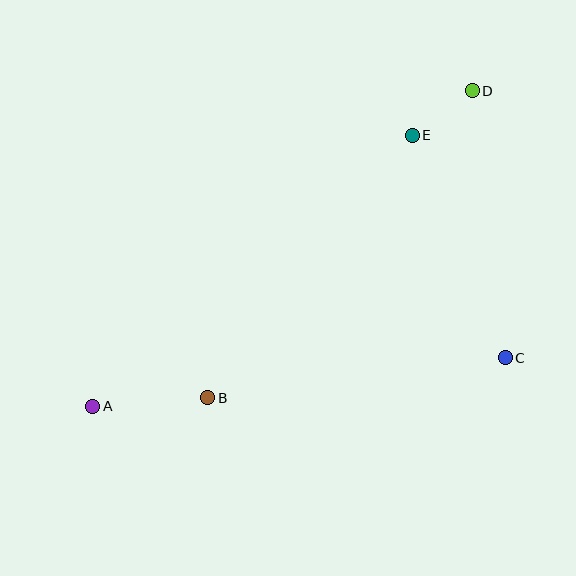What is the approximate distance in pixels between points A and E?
The distance between A and E is approximately 419 pixels.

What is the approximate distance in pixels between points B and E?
The distance between B and E is approximately 332 pixels.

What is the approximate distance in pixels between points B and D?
The distance between B and D is approximately 405 pixels.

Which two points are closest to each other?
Points D and E are closest to each other.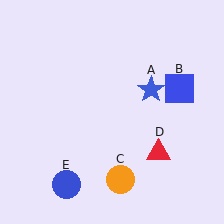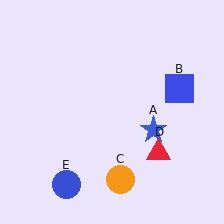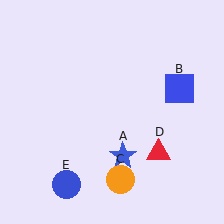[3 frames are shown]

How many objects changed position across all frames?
1 object changed position: blue star (object A).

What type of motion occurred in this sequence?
The blue star (object A) rotated clockwise around the center of the scene.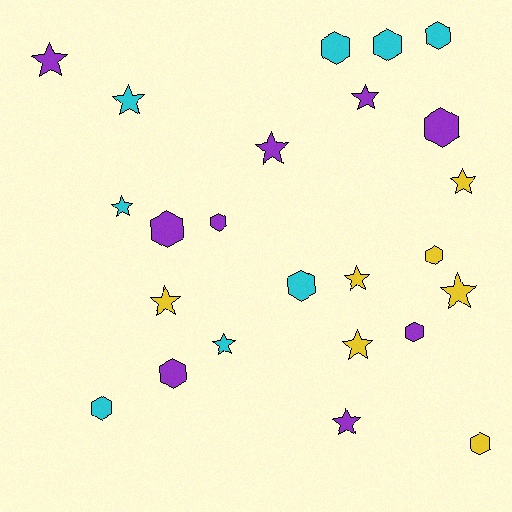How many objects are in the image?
There are 24 objects.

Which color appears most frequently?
Purple, with 9 objects.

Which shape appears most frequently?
Star, with 12 objects.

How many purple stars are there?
There are 4 purple stars.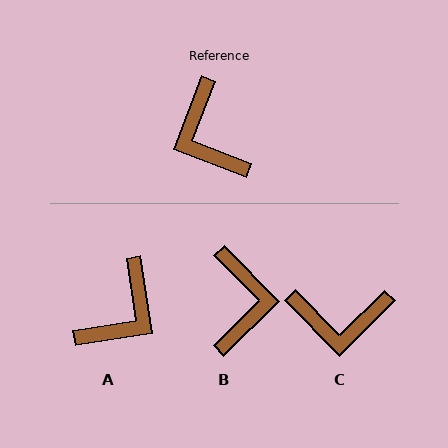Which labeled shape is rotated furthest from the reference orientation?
B, about 155 degrees away.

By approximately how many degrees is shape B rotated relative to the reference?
Approximately 155 degrees counter-clockwise.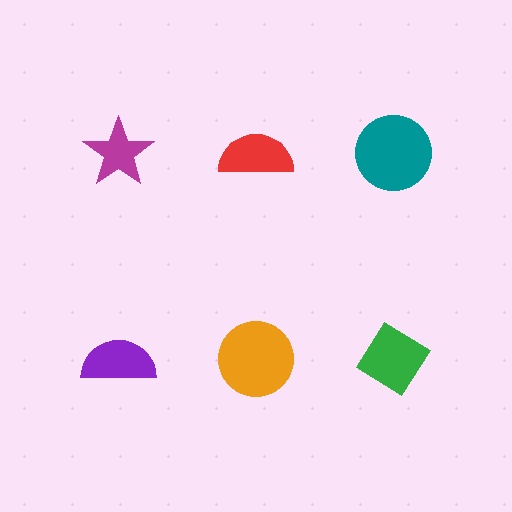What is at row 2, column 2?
An orange circle.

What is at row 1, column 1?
A magenta star.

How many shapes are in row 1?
3 shapes.